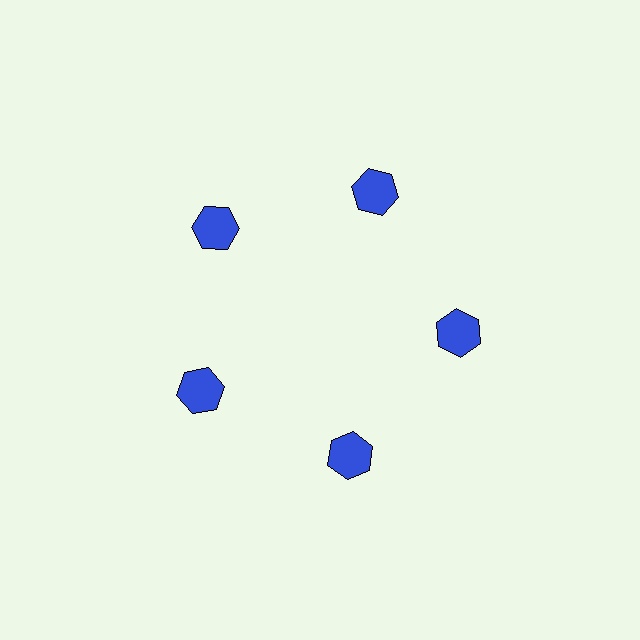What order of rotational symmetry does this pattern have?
This pattern has 5-fold rotational symmetry.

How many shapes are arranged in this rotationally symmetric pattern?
There are 5 shapes, arranged in 5 groups of 1.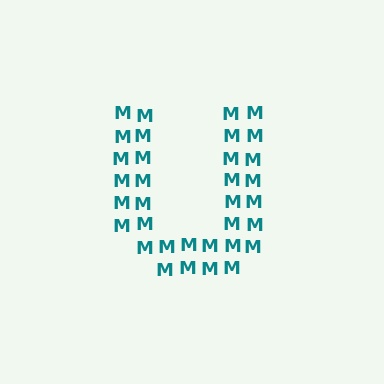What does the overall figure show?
The overall figure shows the letter U.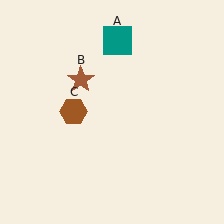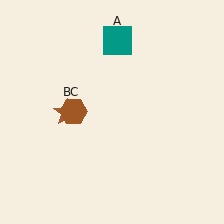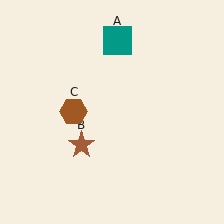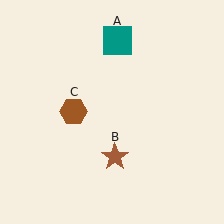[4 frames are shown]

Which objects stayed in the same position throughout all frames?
Teal square (object A) and brown hexagon (object C) remained stationary.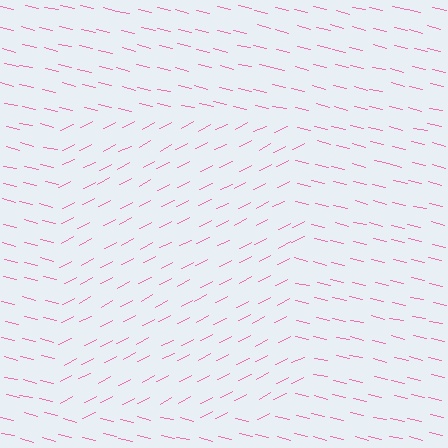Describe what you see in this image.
The image is filled with small pink line segments. A rectangle region in the image has lines oriented differently from the surrounding lines, creating a visible texture boundary.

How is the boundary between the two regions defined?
The boundary is defined purely by a change in line orientation (approximately 40 degrees difference). All lines are the same color and thickness.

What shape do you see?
I see a rectangle.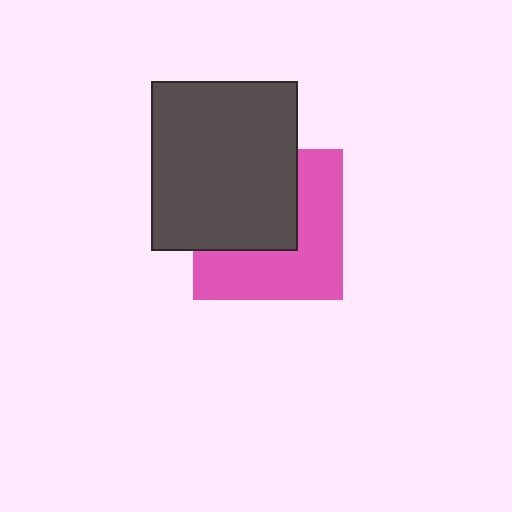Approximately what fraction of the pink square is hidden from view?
Roughly 47% of the pink square is hidden behind the dark gray rectangle.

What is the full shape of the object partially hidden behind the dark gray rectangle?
The partially hidden object is a pink square.